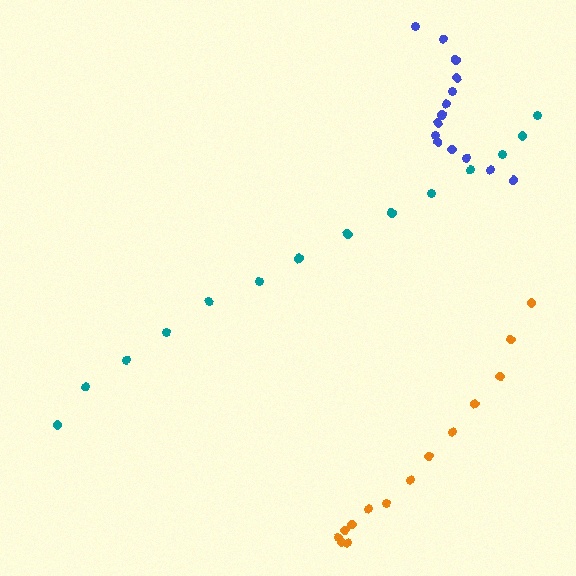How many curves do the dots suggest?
There are 3 distinct paths.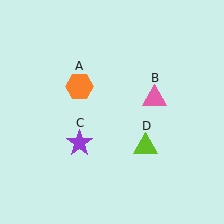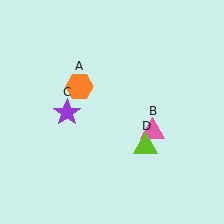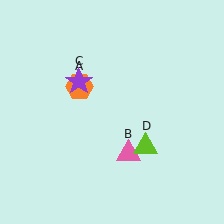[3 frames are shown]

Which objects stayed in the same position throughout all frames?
Orange hexagon (object A) and lime triangle (object D) remained stationary.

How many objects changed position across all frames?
2 objects changed position: pink triangle (object B), purple star (object C).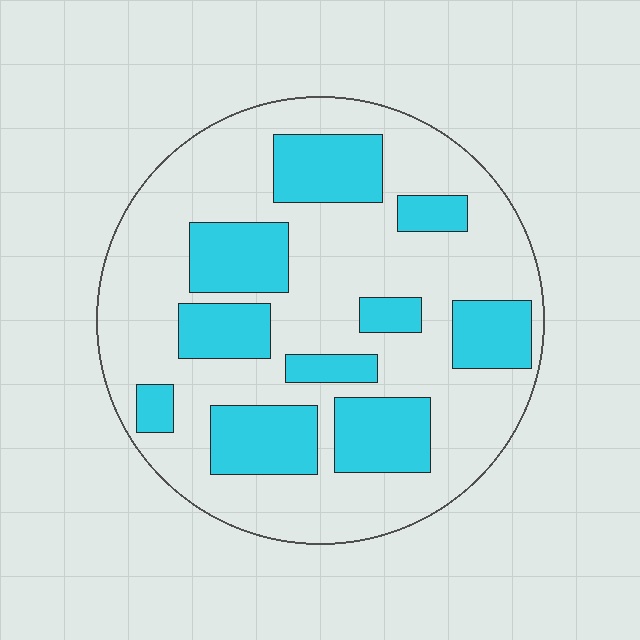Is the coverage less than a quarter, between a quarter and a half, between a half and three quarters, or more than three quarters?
Between a quarter and a half.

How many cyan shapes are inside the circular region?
10.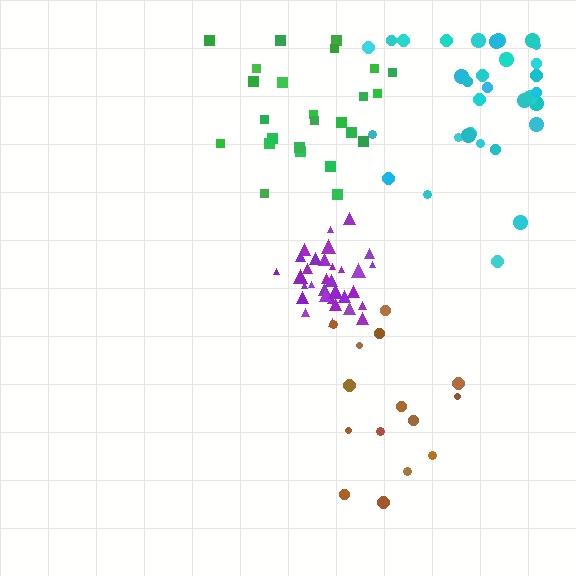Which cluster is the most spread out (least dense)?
Brown.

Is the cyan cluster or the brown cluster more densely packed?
Cyan.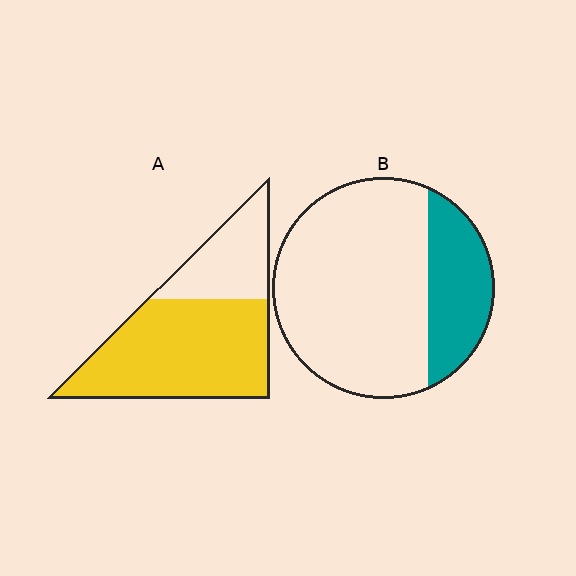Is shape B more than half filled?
No.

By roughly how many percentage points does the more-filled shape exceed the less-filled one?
By roughly 45 percentage points (A over B).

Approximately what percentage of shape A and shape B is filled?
A is approximately 70% and B is approximately 25%.